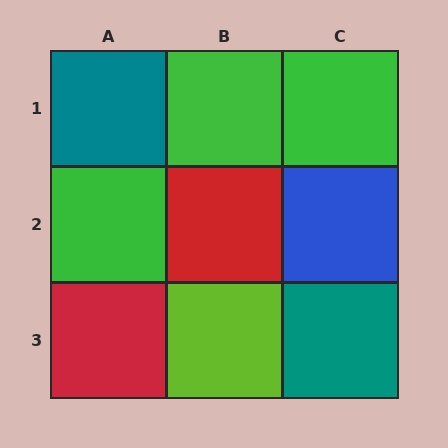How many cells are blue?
1 cell is blue.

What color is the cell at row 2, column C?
Blue.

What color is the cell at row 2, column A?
Green.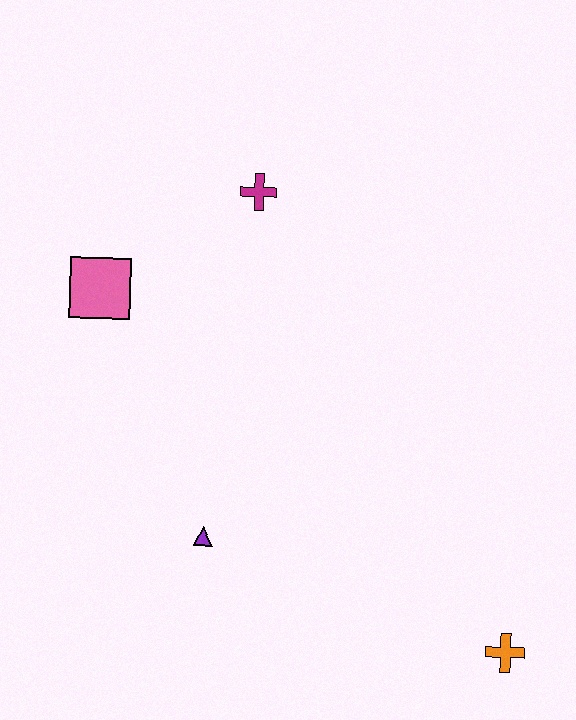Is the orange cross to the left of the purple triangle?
No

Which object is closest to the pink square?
The magenta cross is closest to the pink square.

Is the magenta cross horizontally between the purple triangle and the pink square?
No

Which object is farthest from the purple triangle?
The magenta cross is farthest from the purple triangle.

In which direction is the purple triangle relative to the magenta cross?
The purple triangle is below the magenta cross.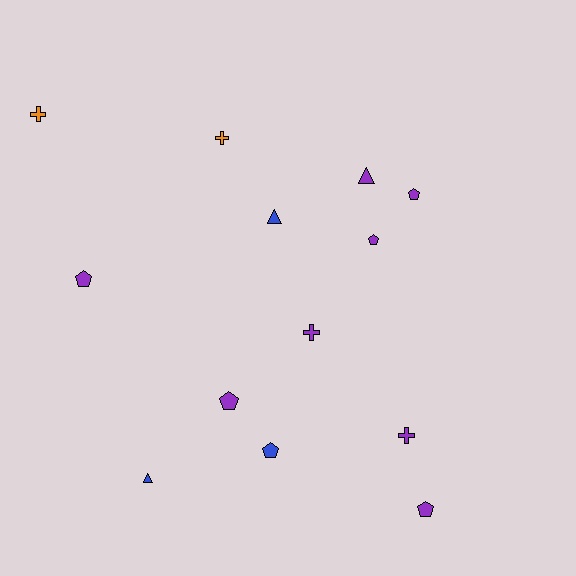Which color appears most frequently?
Purple, with 8 objects.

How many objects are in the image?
There are 13 objects.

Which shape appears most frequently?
Pentagon, with 6 objects.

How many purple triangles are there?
There is 1 purple triangle.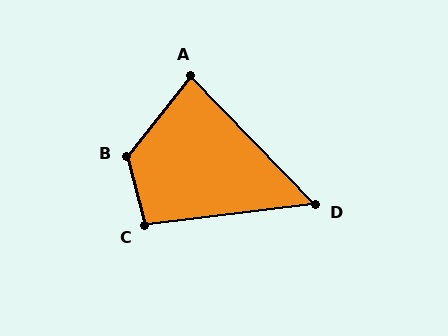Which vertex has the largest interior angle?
B, at approximately 127 degrees.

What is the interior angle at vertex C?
Approximately 97 degrees (obtuse).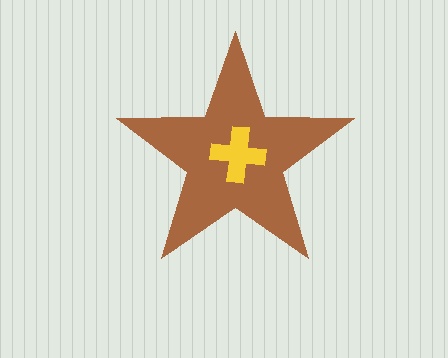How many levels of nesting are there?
2.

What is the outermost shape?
The brown star.